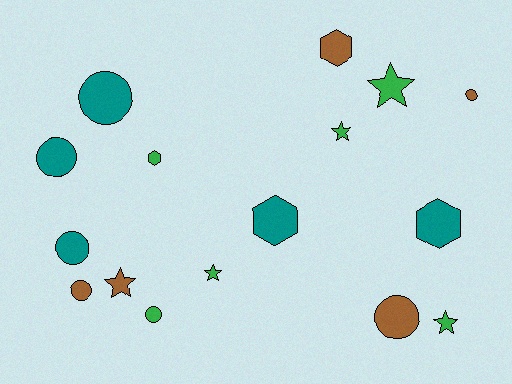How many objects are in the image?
There are 16 objects.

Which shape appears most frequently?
Circle, with 7 objects.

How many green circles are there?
There is 1 green circle.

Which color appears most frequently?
Green, with 6 objects.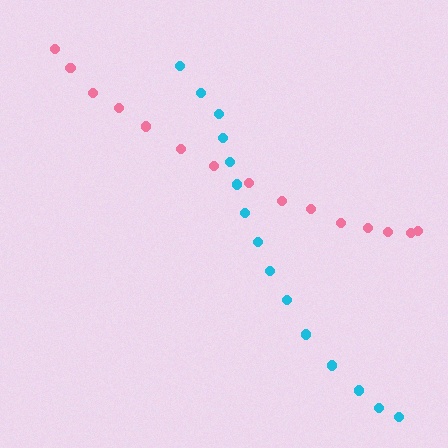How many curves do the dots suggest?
There are 2 distinct paths.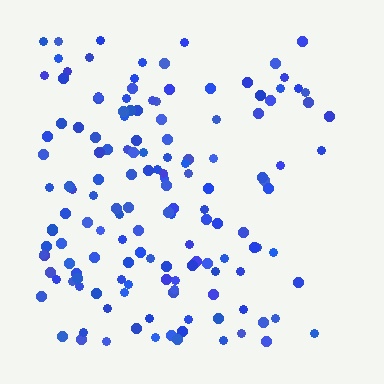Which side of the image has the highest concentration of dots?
The left.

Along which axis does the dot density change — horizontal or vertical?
Horizontal.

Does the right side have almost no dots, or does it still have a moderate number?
Still a moderate number, just noticeably fewer than the left.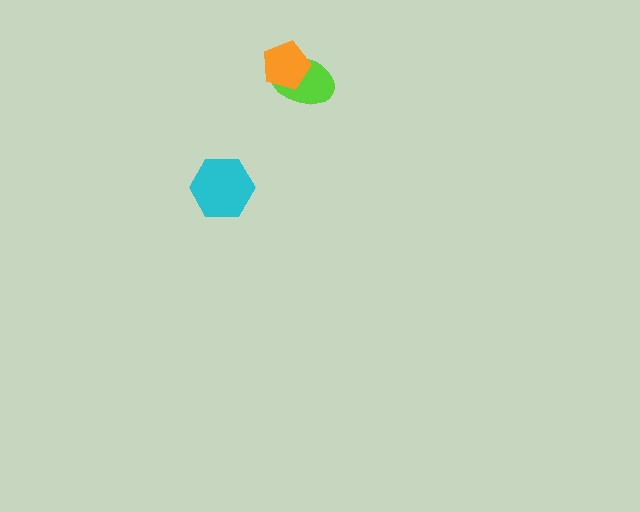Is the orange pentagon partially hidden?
No, no other shape covers it.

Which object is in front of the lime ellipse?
The orange pentagon is in front of the lime ellipse.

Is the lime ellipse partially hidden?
Yes, it is partially covered by another shape.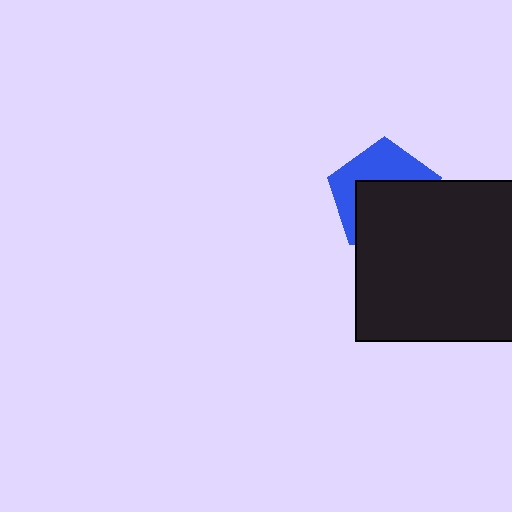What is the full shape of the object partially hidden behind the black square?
The partially hidden object is a blue pentagon.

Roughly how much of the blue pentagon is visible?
A small part of it is visible (roughly 43%).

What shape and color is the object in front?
The object in front is a black square.